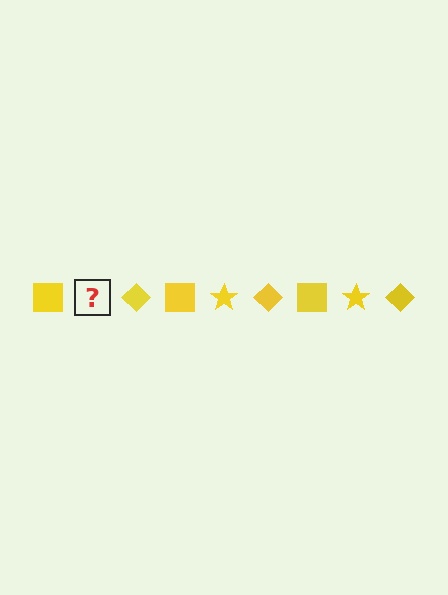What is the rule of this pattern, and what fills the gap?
The rule is that the pattern cycles through square, star, diamond shapes in yellow. The gap should be filled with a yellow star.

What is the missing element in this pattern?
The missing element is a yellow star.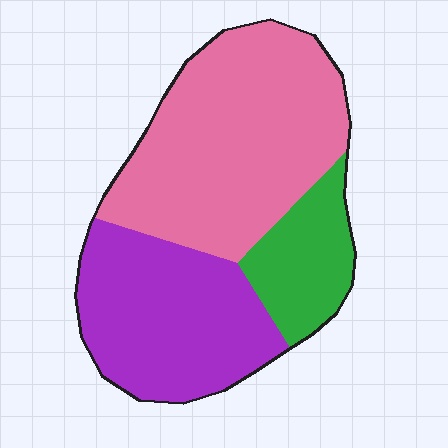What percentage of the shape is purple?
Purple takes up between a quarter and a half of the shape.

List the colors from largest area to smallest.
From largest to smallest: pink, purple, green.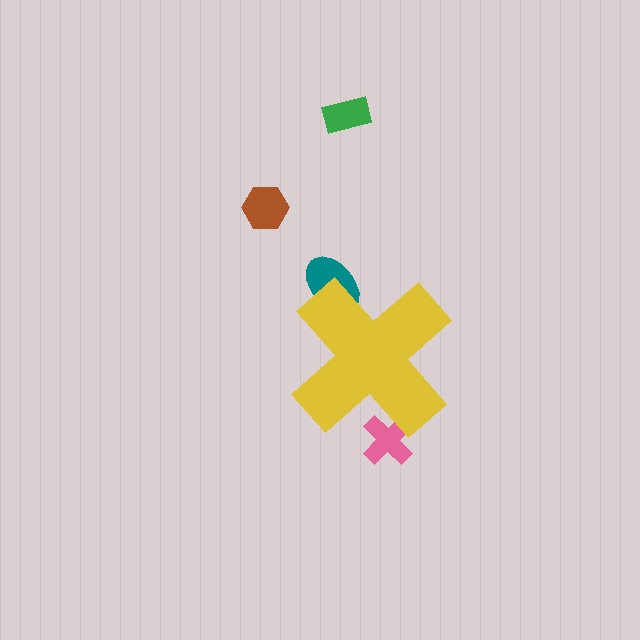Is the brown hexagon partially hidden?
No, the brown hexagon is fully visible.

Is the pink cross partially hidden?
Yes, the pink cross is partially hidden behind the yellow cross.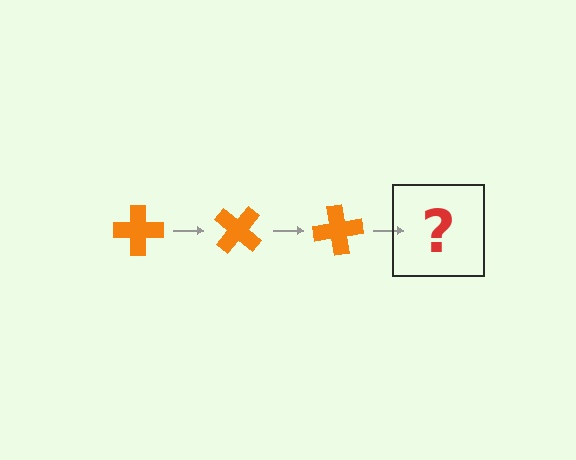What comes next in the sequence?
The next element should be an orange cross rotated 120 degrees.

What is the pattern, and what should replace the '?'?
The pattern is that the cross rotates 40 degrees each step. The '?' should be an orange cross rotated 120 degrees.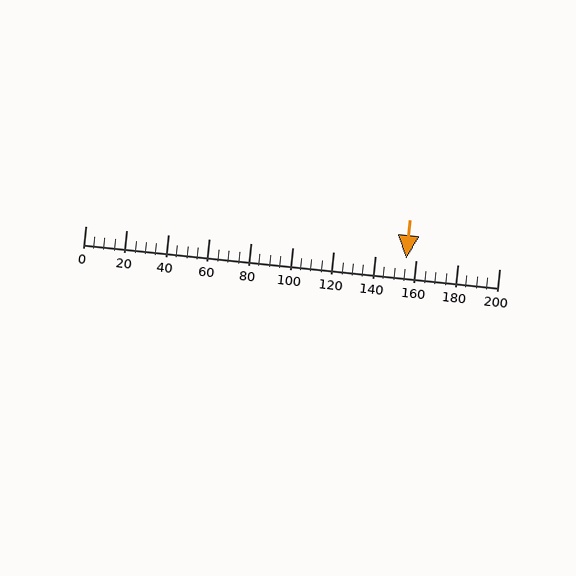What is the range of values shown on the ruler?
The ruler shows values from 0 to 200.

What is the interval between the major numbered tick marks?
The major tick marks are spaced 20 units apart.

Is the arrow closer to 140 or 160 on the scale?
The arrow is closer to 160.